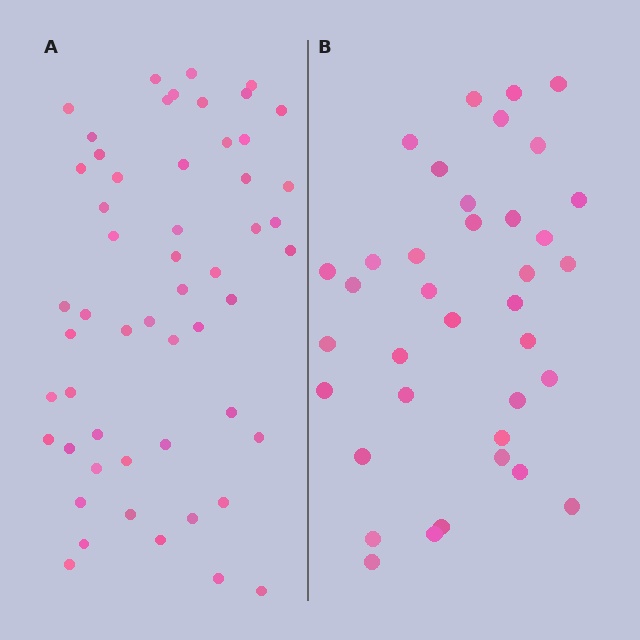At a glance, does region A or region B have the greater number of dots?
Region A (the left region) has more dots.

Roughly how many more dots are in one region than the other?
Region A has approximately 15 more dots than region B.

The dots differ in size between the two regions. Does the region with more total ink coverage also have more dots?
No. Region B has more total ink coverage because its dots are larger, but region A actually contains more individual dots. Total area can be misleading — the number of items is what matters here.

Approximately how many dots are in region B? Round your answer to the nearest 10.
About 40 dots. (The exact count is 37, which rounds to 40.)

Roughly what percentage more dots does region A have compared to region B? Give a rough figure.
About 45% more.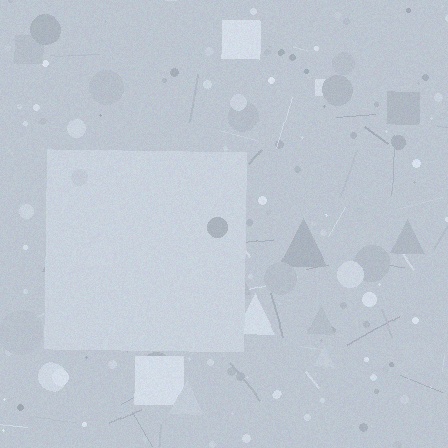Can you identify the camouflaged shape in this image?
The camouflaged shape is a square.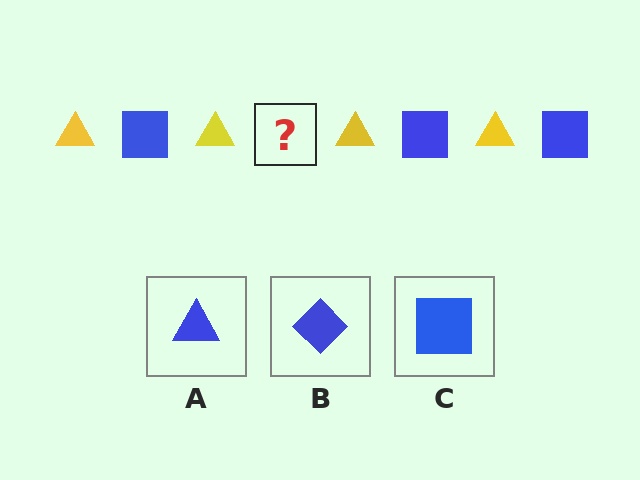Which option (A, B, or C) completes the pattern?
C.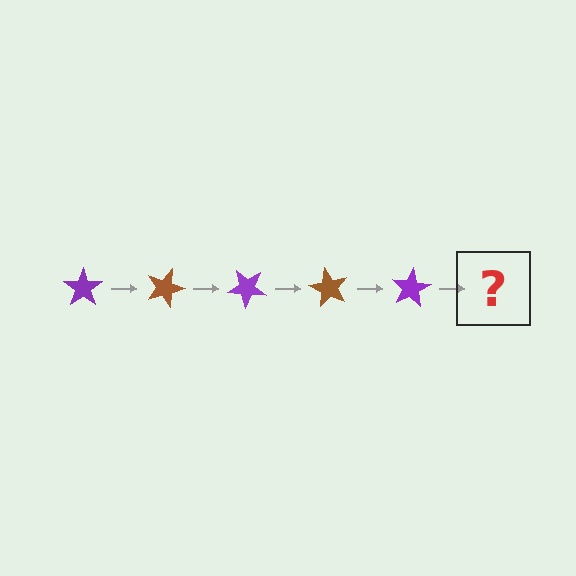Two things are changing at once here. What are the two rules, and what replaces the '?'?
The two rules are that it rotates 20 degrees each step and the color cycles through purple and brown. The '?' should be a brown star, rotated 100 degrees from the start.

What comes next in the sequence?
The next element should be a brown star, rotated 100 degrees from the start.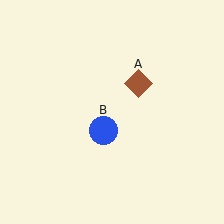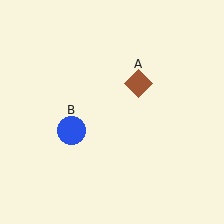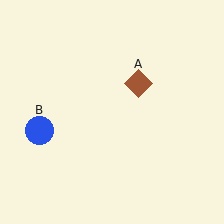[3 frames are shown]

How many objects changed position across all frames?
1 object changed position: blue circle (object B).